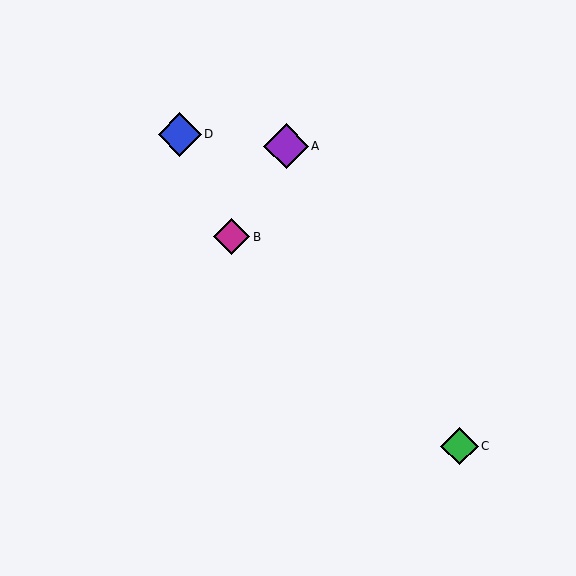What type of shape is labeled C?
Shape C is a green diamond.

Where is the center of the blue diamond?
The center of the blue diamond is at (180, 134).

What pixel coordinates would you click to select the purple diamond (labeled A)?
Click at (286, 146) to select the purple diamond A.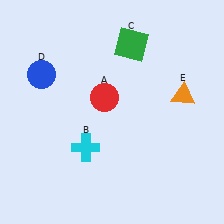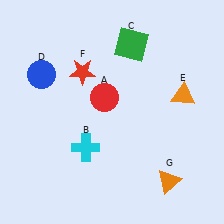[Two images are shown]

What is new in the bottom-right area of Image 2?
An orange triangle (G) was added in the bottom-right area of Image 2.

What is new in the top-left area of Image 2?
A red star (F) was added in the top-left area of Image 2.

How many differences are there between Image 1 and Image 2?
There are 2 differences between the two images.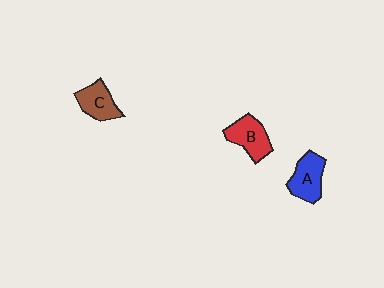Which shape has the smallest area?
Shape C (brown).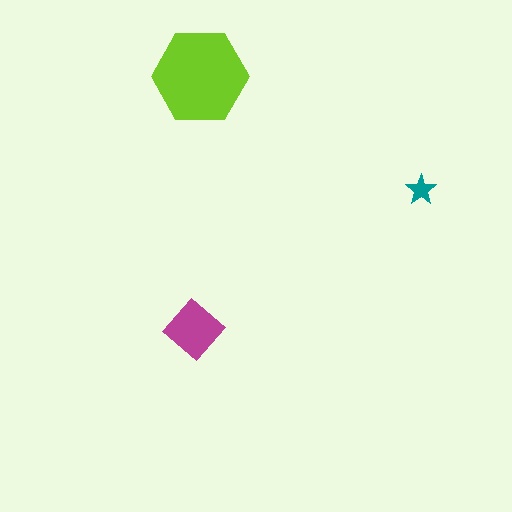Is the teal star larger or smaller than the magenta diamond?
Smaller.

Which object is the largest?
The lime hexagon.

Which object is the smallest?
The teal star.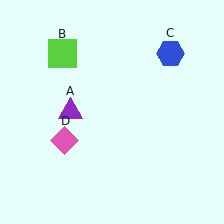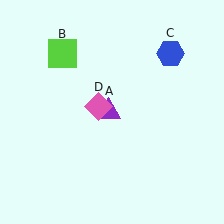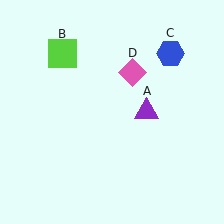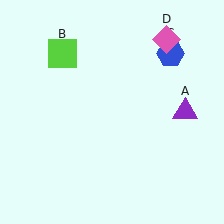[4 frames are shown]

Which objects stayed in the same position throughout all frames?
Lime square (object B) and blue hexagon (object C) remained stationary.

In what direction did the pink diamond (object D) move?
The pink diamond (object D) moved up and to the right.